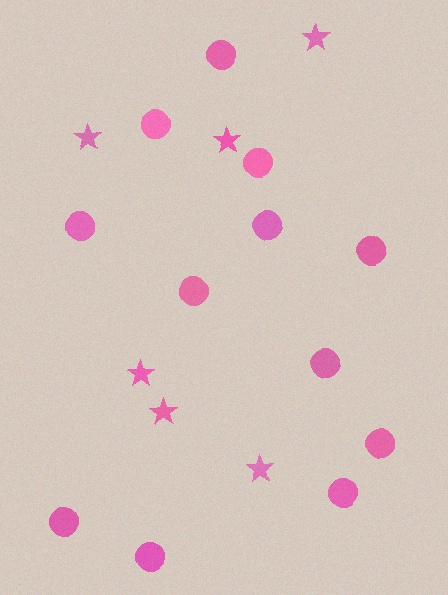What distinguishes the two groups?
There are 2 groups: one group of circles (12) and one group of stars (6).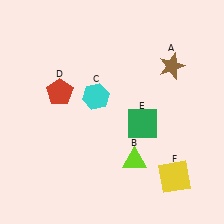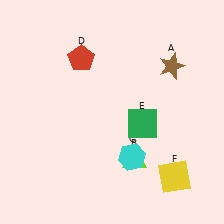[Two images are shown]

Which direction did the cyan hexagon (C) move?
The cyan hexagon (C) moved down.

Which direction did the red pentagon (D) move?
The red pentagon (D) moved up.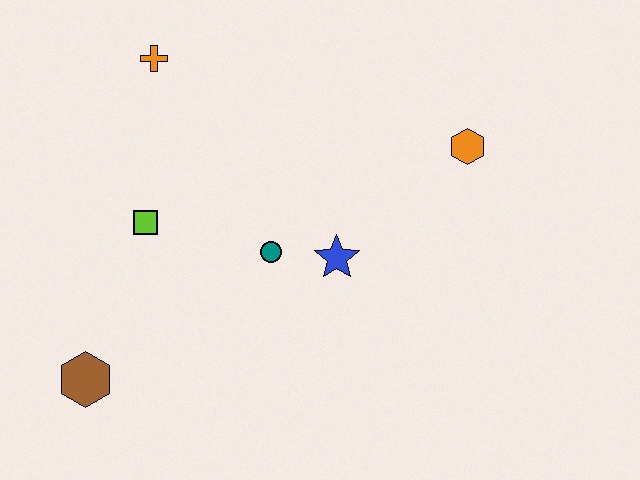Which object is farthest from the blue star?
The brown hexagon is farthest from the blue star.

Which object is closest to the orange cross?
The lime square is closest to the orange cross.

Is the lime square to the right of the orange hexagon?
No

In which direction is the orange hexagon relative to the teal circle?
The orange hexagon is to the right of the teal circle.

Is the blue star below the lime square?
Yes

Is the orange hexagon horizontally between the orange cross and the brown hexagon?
No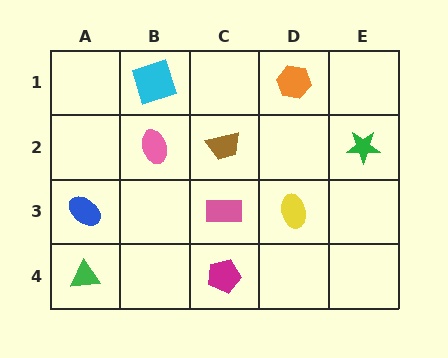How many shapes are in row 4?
2 shapes.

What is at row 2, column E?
A green star.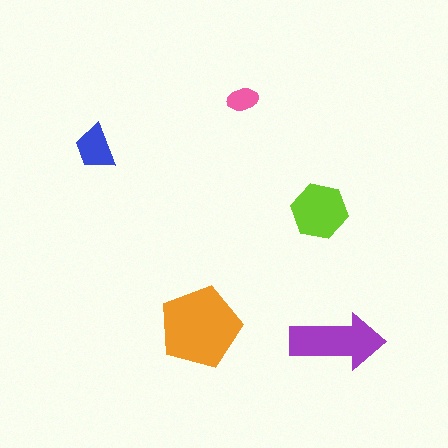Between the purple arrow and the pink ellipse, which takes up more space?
The purple arrow.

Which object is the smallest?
The pink ellipse.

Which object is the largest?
The orange pentagon.